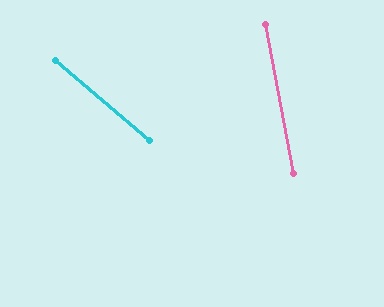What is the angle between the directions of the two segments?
Approximately 39 degrees.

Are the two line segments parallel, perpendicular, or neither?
Neither parallel nor perpendicular — they differ by about 39°.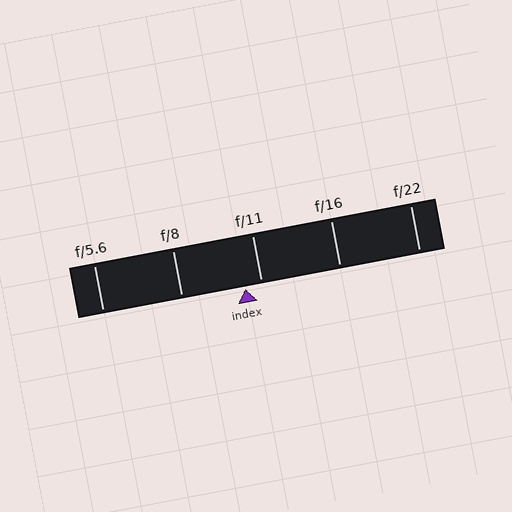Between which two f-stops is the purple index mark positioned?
The index mark is between f/8 and f/11.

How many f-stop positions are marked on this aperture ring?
There are 5 f-stop positions marked.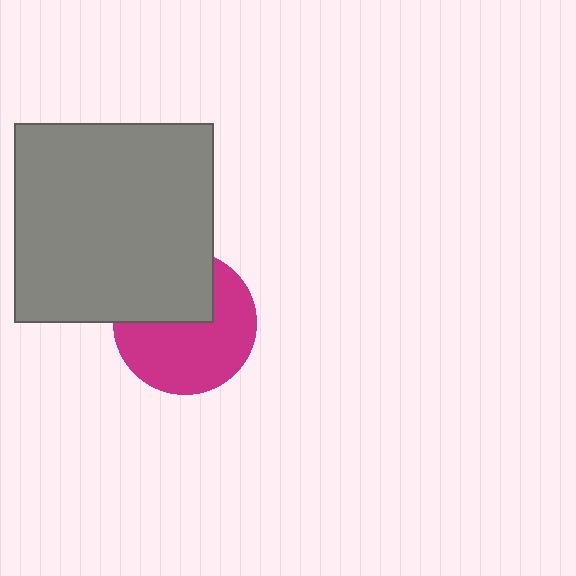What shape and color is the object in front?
The object in front is a gray square.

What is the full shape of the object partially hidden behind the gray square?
The partially hidden object is a magenta circle.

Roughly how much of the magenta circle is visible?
About half of it is visible (roughly 62%).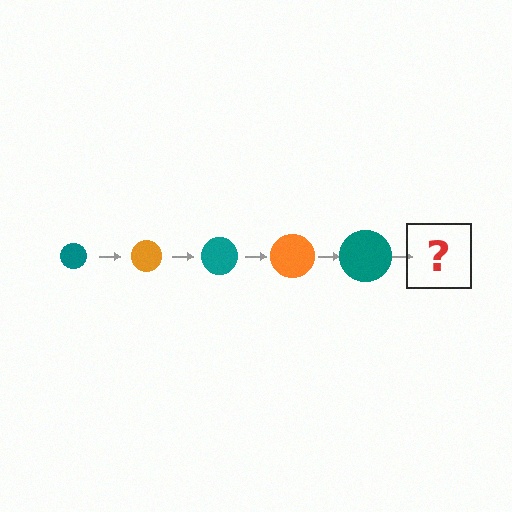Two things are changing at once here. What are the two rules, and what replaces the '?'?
The two rules are that the circle grows larger each step and the color cycles through teal and orange. The '?' should be an orange circle, larger than the previous one.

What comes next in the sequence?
The next element should be an orange circle, larger than the previous one.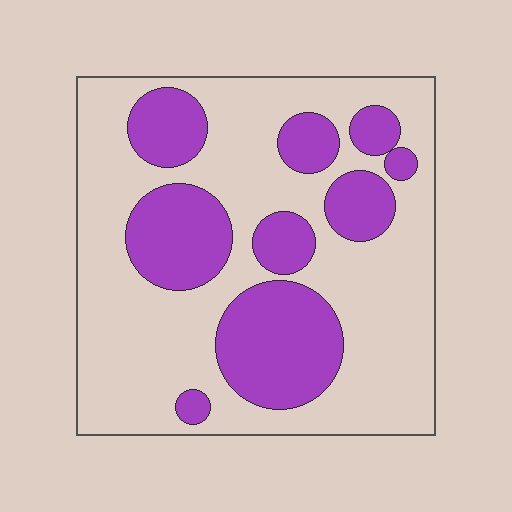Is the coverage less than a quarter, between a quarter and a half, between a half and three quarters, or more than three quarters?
Between a quarter and a half.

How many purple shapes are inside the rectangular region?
9.